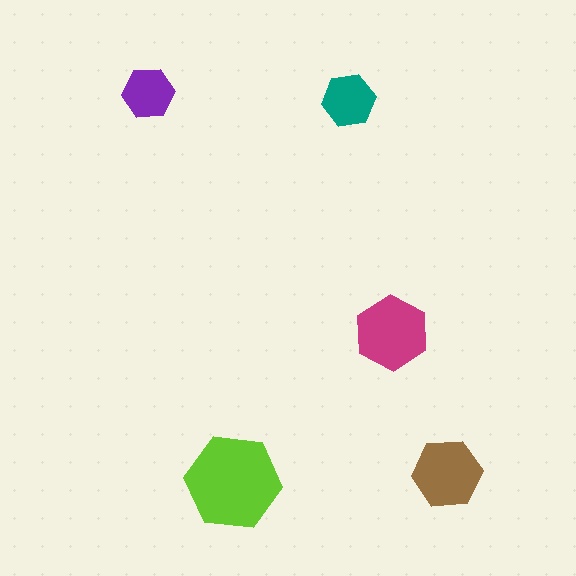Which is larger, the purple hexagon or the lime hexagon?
The lime one.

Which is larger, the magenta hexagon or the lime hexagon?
The lime one.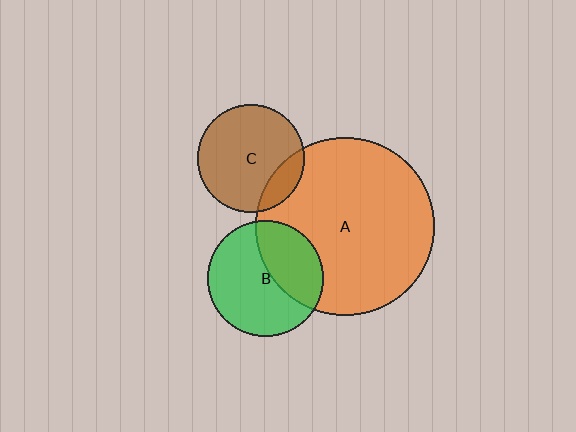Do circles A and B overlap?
Yes.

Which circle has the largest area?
Circle A (orange).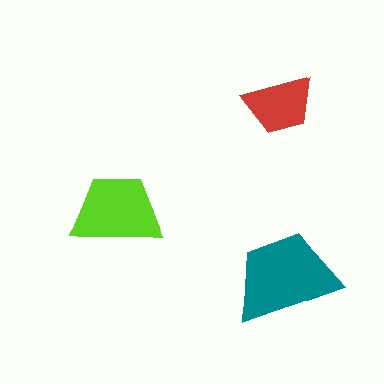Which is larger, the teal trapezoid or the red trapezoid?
The teal one.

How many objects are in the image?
There are 3 objects in the image.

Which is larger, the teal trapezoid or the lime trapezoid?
The teal one.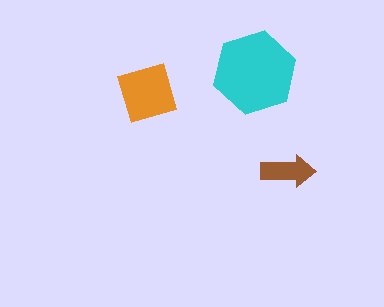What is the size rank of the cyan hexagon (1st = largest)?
1st.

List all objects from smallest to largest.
The brown arrow, the orange diamond, the cyan hexagon.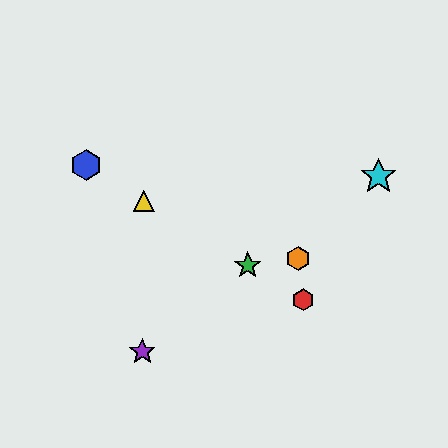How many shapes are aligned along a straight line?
4 shapes (the red hexagon, the blue hexagon, the green star, the yellow triangle) are aligned along a straight line.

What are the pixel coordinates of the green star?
The green star is at (248, 265).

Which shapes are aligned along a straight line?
The red hexagon, the blue hexagon, the green star, the yellow triangle are aligned along a straight line.